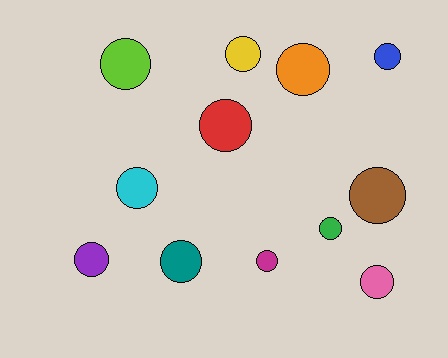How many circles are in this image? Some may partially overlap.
There are 12 circles.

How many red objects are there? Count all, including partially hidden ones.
There is 1 red object.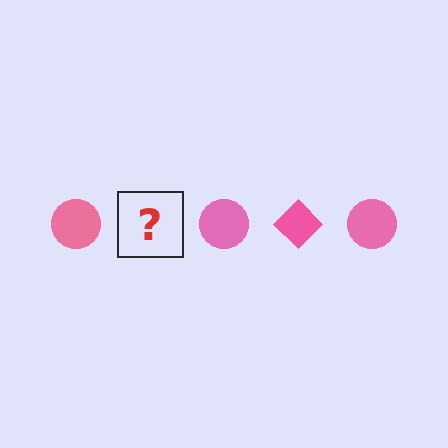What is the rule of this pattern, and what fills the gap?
The rule is that the pattern cycles through circle, diamond shapes in pink. The gap should be filled with a pink diamond.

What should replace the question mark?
The question mark should be replaced with a pink diamond.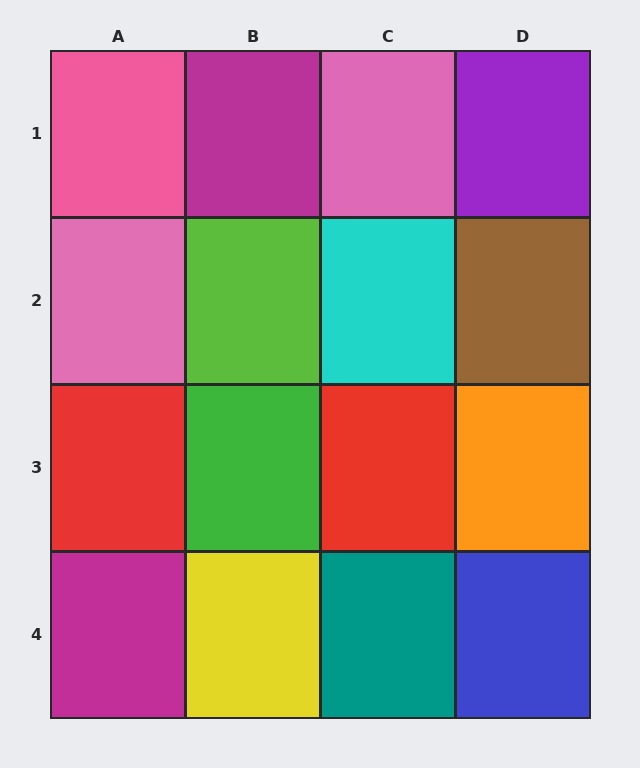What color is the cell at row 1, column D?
Purple.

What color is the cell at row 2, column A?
Pink.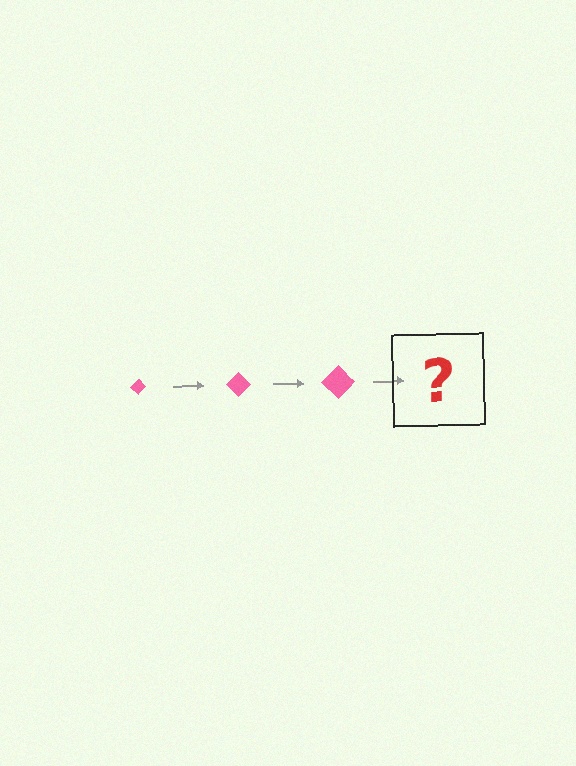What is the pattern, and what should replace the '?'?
The pattern is that the diamond gets progressively larger each step. The '?' should be a pink diamond, larger than the previous one.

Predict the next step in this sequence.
The next step is a pink diamond, larger than the previous one.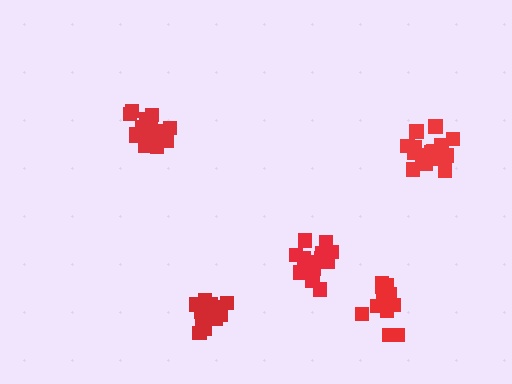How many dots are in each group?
Group 1: 14 dots, Group 2: 19 dots, Group 3: 18 dots, Group 4: 15 dots, Group 5: 13 dots (79 total).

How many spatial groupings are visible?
There are 5 spatial groupings.